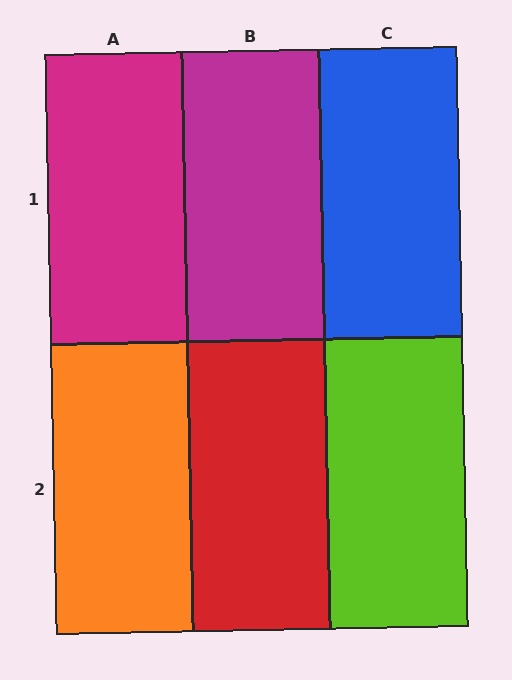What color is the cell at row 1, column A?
Magenta.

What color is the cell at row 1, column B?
Magenta.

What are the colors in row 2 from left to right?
Orange, red, lime.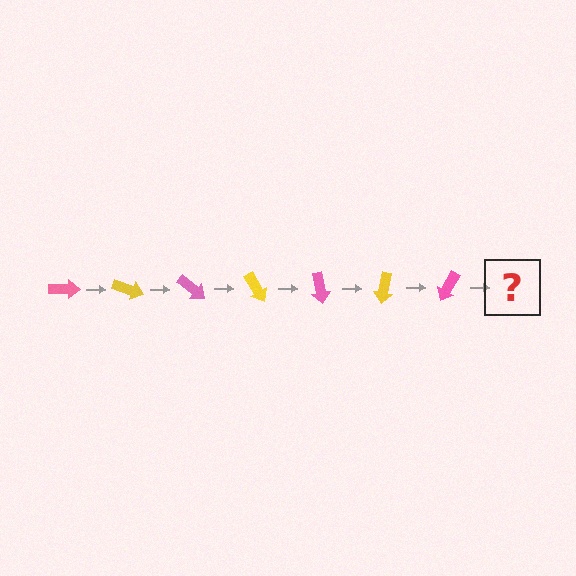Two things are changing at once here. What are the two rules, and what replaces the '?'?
The two rules are that it rotates 20 degrees each step and the color cycles through pink and yellow. The '?' should be a yellow arrow, rotated 140 degrees from the start.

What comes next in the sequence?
The next element should be a yellow arrow, rotated 140 degrees from the start.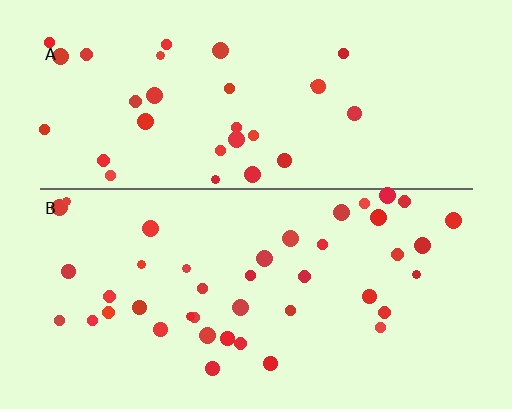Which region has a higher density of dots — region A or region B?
B (the bottom).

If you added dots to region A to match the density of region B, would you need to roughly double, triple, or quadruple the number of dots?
Approximately double.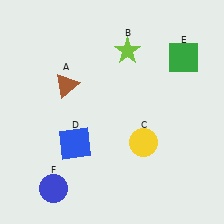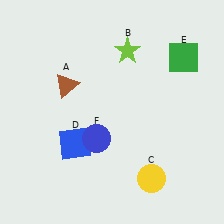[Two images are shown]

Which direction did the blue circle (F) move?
The blue circle (F) moved up.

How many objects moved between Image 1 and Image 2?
2 objects moved between the two images.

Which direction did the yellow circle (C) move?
The yellow circle (C) moved down.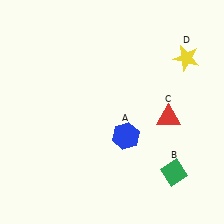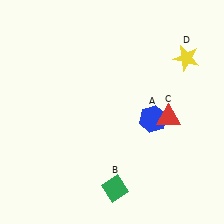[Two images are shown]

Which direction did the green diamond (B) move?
The green diamond (B) moved left.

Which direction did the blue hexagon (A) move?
The blue hexagon (A) moved right.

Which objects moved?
The objects that moved are: the blue hexagon (A), the green diamond (B).